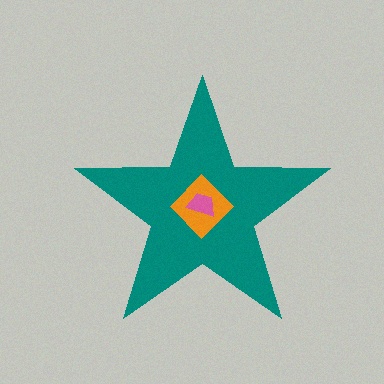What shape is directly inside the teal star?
The orange diamond.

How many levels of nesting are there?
3.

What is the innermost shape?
The pink trapezoid.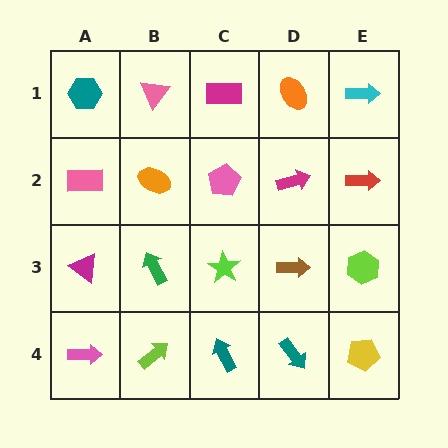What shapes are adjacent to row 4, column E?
A lime hexagon (row 3, column E), a teal arrow (row 4, column D).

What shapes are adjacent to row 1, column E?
A red arrow (row 2, column E), an orange ellipse (row 1, column D).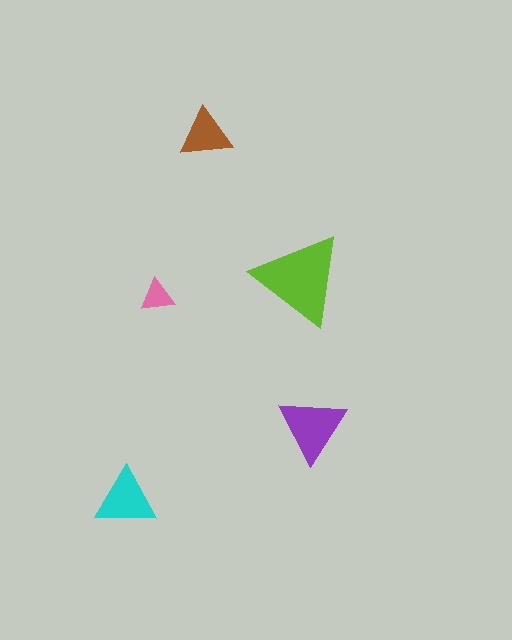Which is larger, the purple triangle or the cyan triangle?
The purple one.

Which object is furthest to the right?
The purple triangle is rightmost.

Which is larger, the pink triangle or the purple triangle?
The purple one.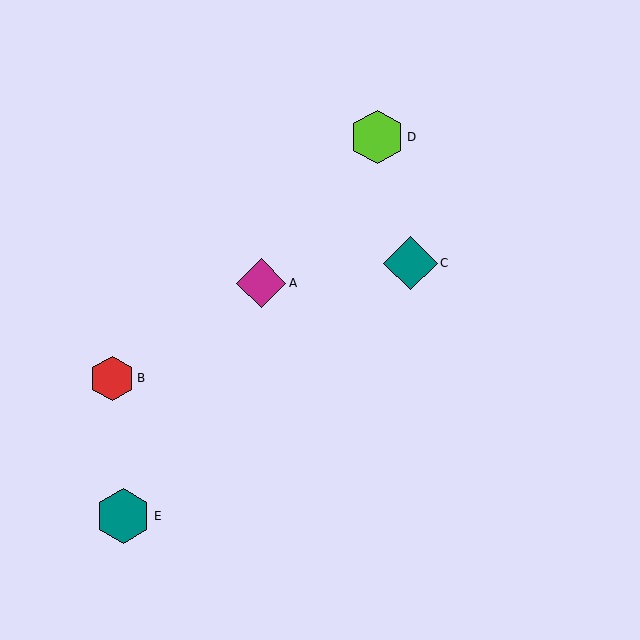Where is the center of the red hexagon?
The center of the red hexagon is at (112, 378).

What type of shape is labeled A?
Shape A is a magenta diamond.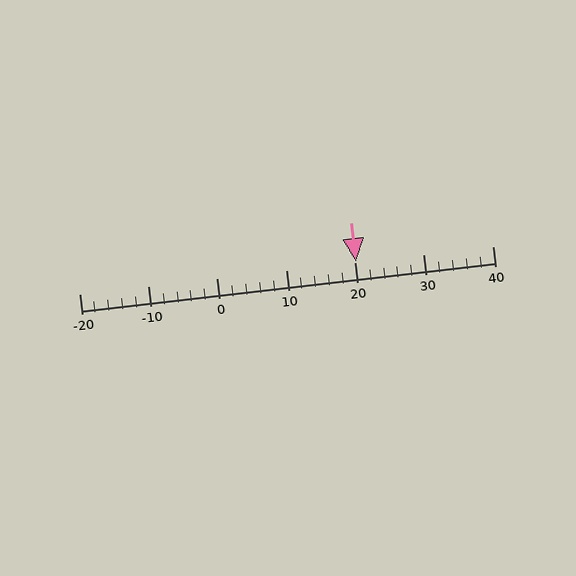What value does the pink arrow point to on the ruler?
The pink arrow points to approximately 20.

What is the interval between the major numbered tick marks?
The major tick marks are spaced 10 units apart.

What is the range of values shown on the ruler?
The ruler shows values from -20 to 40.